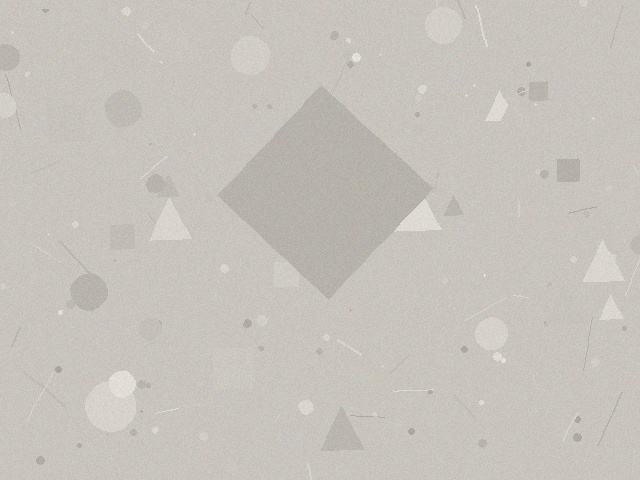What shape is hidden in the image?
A diamond is hidden in the image.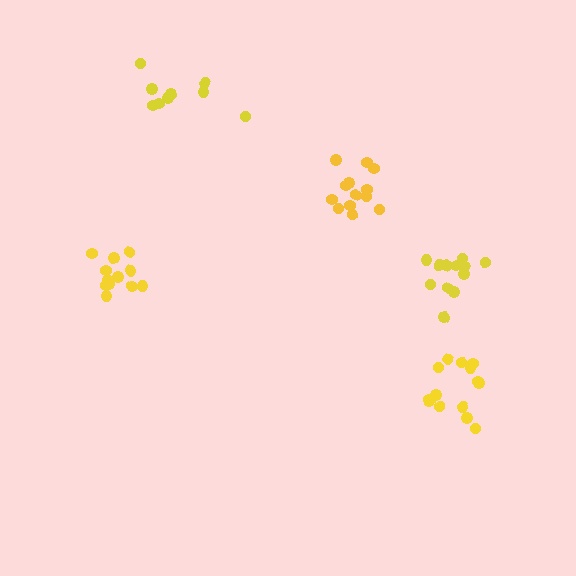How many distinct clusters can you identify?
There are 5 distinct clusters.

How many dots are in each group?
Group 1: 12 dots, Group 2: 9 dots, Group 3: 13 dots, Group 4: 14 dots, Group 5: 12 dots (60 total).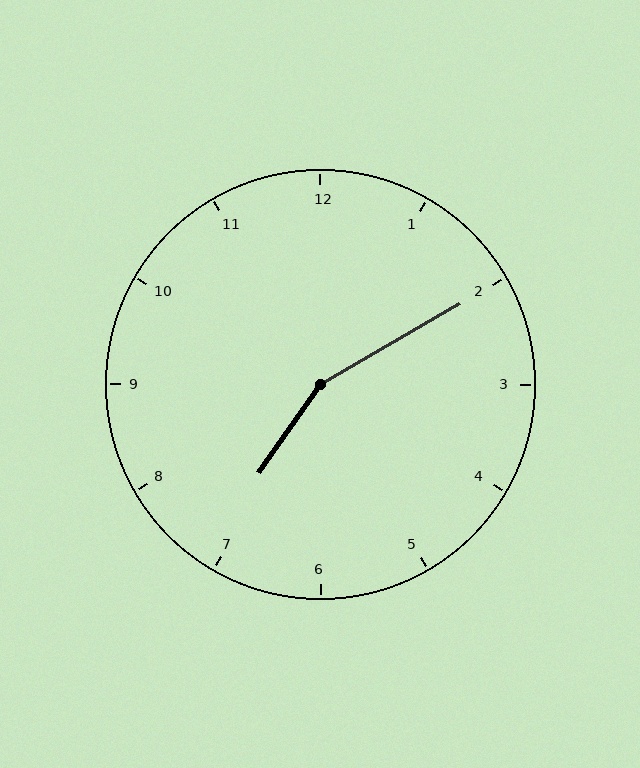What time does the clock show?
7:10.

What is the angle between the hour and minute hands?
Approximately 155 degrees.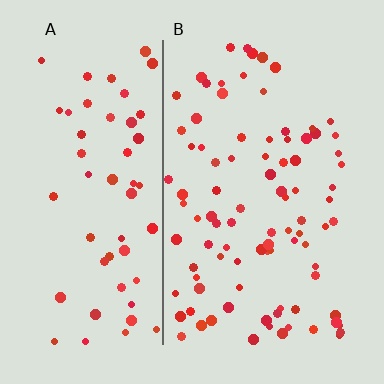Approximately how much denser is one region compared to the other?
Approximately 1.6× — region B over region A.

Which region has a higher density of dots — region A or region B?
B (the right).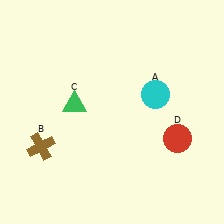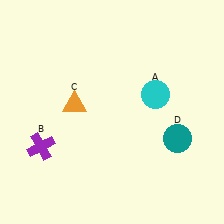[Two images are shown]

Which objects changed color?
B changed from brown to purple. C changed from green to orange. D changed from red to teal.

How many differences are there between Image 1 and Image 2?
There are 3 differences between the two images.